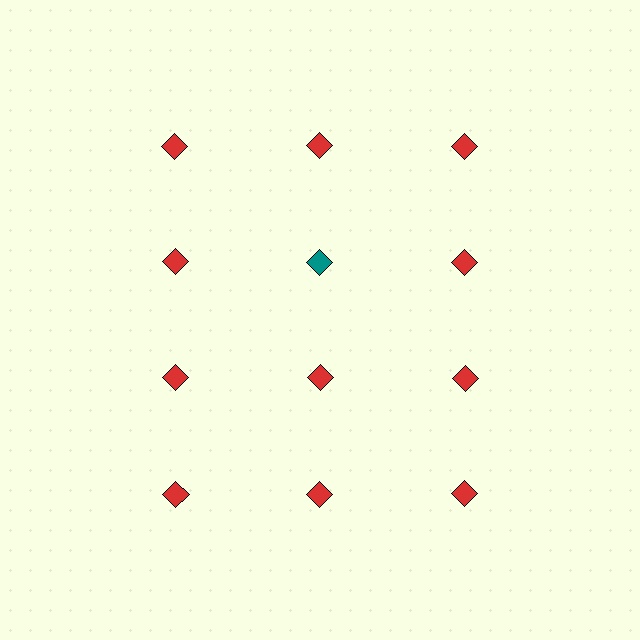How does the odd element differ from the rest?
It has a different color: teal instead of red.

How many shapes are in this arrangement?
There are 12 shapes arranged in a grid pattern.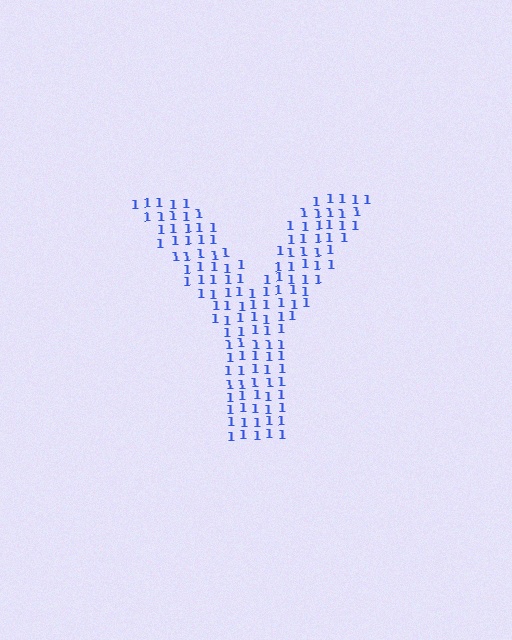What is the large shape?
The large shape is the letter Y.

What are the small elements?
The small elements are digit 1's.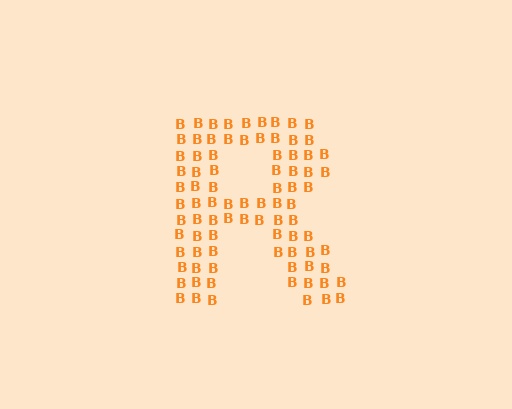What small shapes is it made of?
It is made of small letter B's.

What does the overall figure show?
The overall figure shows the letter R.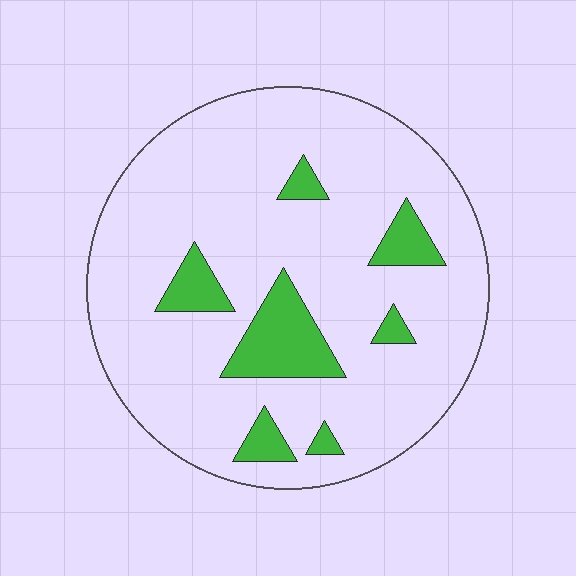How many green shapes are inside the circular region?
7.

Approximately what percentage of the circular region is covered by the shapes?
Approximately 15%.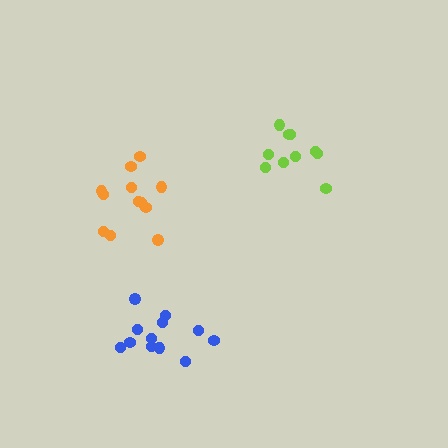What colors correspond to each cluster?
The clusters are colored: lime, blue, orange.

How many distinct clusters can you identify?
There are 3 distinct clusters.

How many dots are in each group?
Group 1: 10 dots, Group 2: 12 dots, Group 3: 12 dots (34 total).